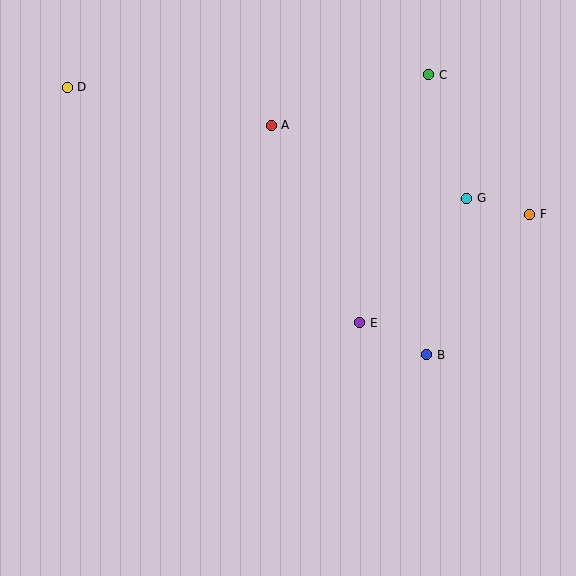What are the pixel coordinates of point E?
Point E is at (360, 323).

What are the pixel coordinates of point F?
Point F is at (530, 214).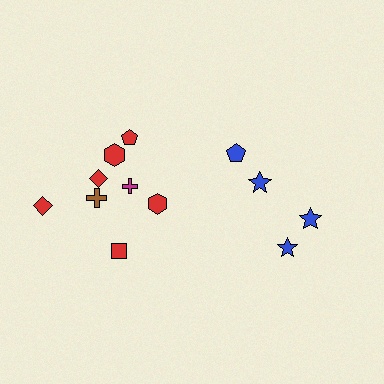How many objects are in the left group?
There are 8 objects.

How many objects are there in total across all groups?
There are 12 objects.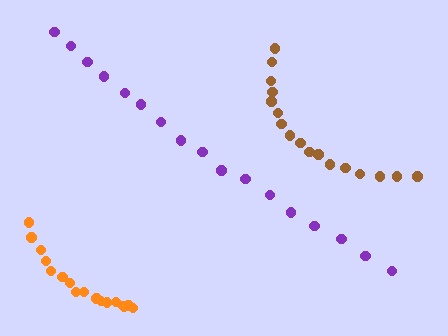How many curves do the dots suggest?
There are 3 distinct paths.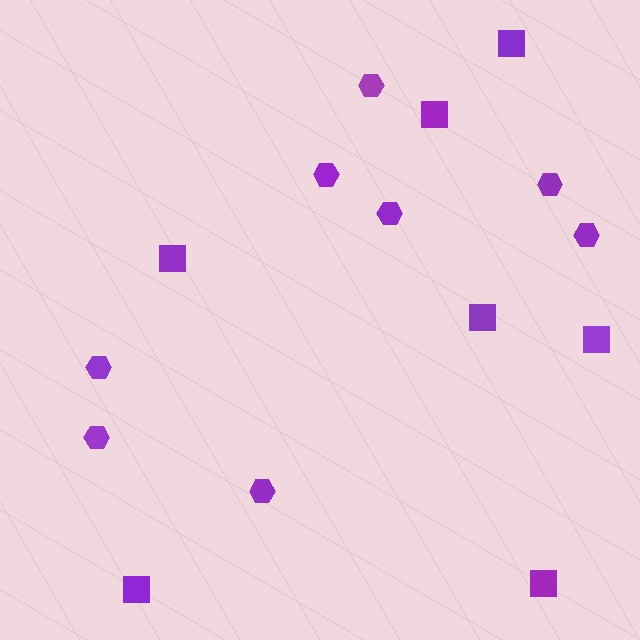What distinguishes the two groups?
There are 2 groups: one group of squares (7) and one group of hexagons (8).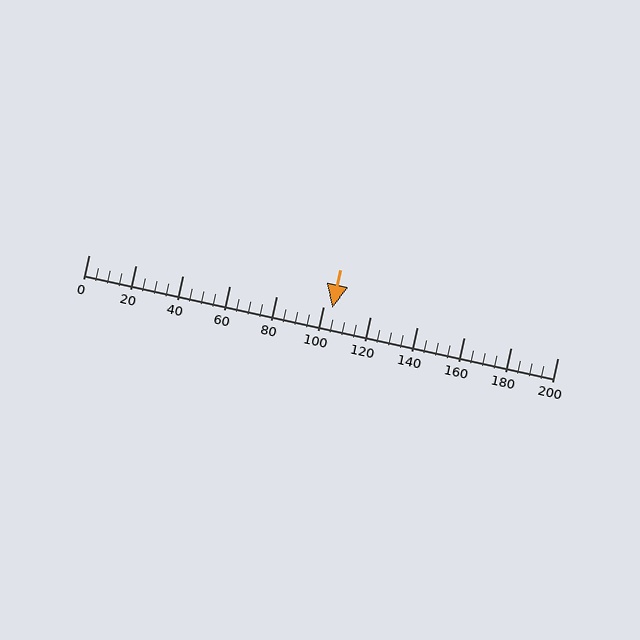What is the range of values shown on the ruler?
The ruler shows values from 0 to 200.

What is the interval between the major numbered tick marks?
The major tick marks are spaced 20 units apart.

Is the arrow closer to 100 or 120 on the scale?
The arrow is closer to 100.